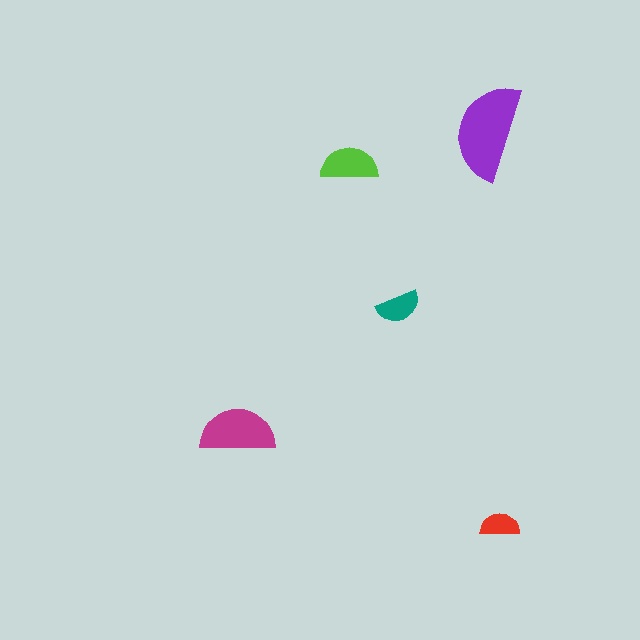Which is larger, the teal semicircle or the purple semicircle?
The purple one.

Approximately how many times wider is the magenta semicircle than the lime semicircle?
About 1.5 times wider.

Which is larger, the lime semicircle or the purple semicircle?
The purple one.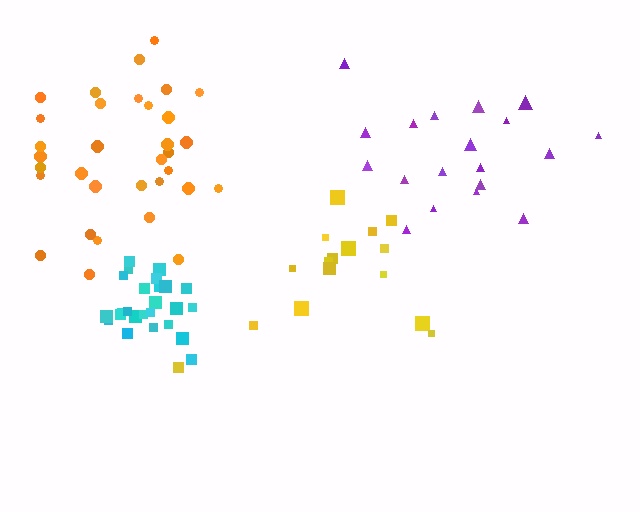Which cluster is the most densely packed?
Cyan.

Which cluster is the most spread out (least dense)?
Purple.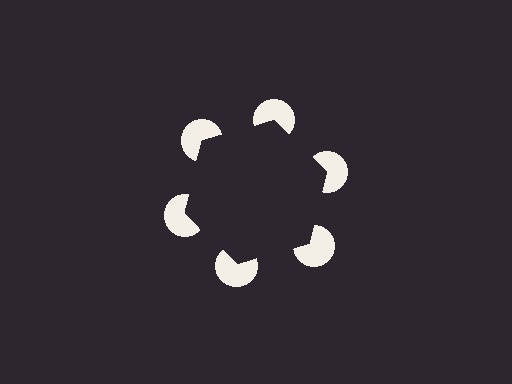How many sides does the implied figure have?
6 sides.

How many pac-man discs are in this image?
There are 6 — one at each vertex of the illusory hexagon.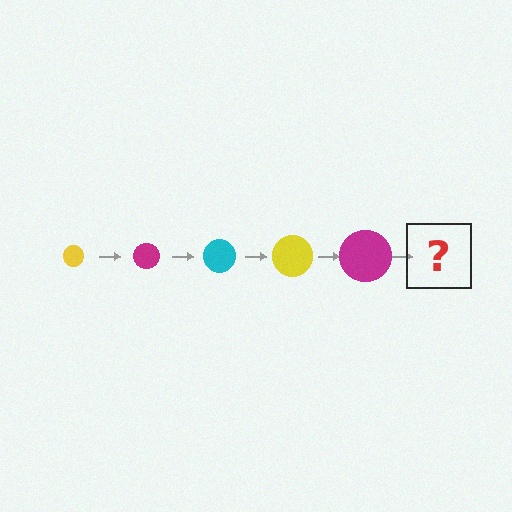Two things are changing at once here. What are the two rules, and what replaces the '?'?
The two rules are that the circle grows larger each step and the color cycles through yellow, magenta, and cyan. The '?' should be a cyan circle, larger than the previous one.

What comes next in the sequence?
The next element should be a cyan circle, larger than the previous one.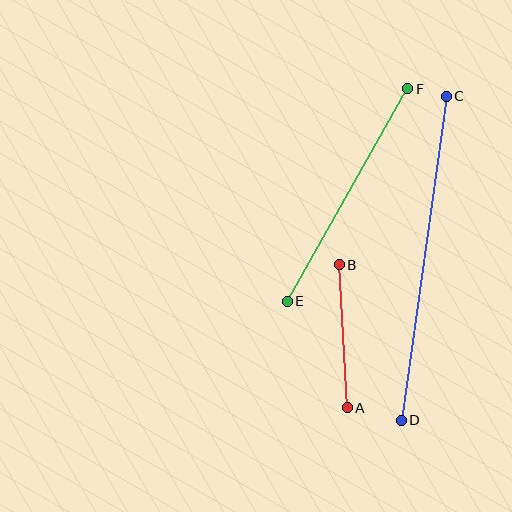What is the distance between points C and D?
The distance is approximately 327 pixels.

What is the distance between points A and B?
The distance is approximately 143 pixels.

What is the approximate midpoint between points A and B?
The midpoint is at approximately (343, 336) pixels.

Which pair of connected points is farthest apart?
Points C and D are farthest apart.